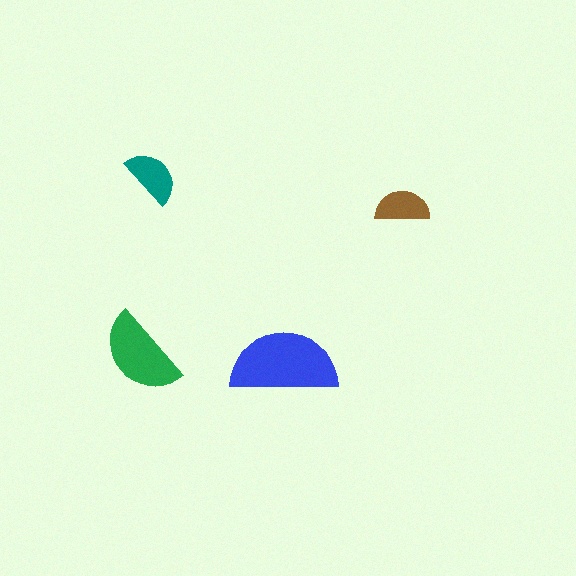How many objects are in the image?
There are 4 objects in the image.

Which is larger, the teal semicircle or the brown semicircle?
The teal one.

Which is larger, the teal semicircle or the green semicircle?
The green one.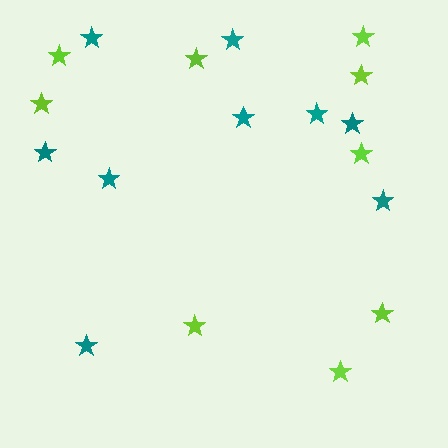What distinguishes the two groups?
There are 2 groups: one group of lime stars (9) and one group of teal stars (9).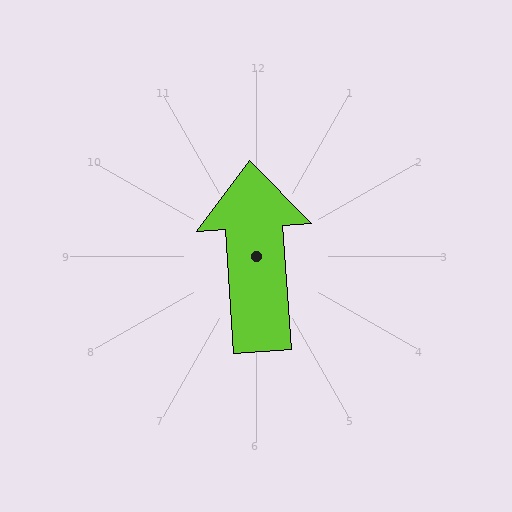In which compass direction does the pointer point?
North.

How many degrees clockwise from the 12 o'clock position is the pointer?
Approximately 356 degrees.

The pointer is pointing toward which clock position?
Roughly 12 o'clock.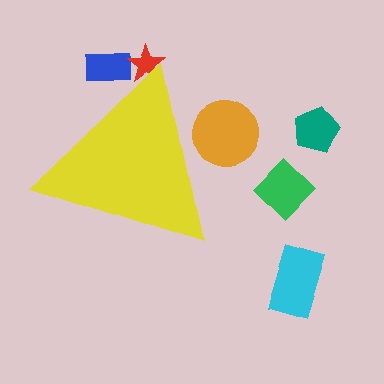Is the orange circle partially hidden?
Yes, the orange circle is partially hidden behind the yellow triangle.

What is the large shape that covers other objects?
A yellow triangle.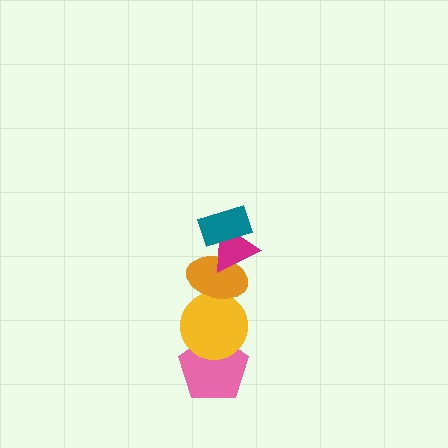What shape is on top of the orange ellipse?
The magenta triangle is on top of the orange ellipse.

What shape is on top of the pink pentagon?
The yellow circle is on top of the pink pentagon.